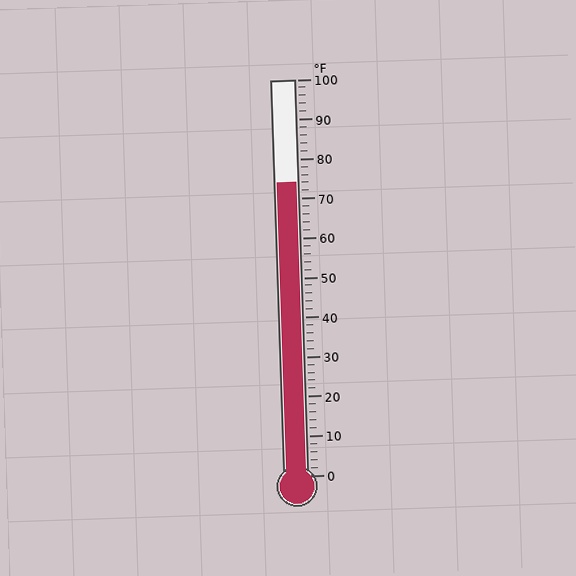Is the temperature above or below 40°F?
The temperature is above 40°F.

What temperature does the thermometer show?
The thermometer shows approximately 74°F.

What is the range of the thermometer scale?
The thermometer scale ranges from 0°F to 100°F.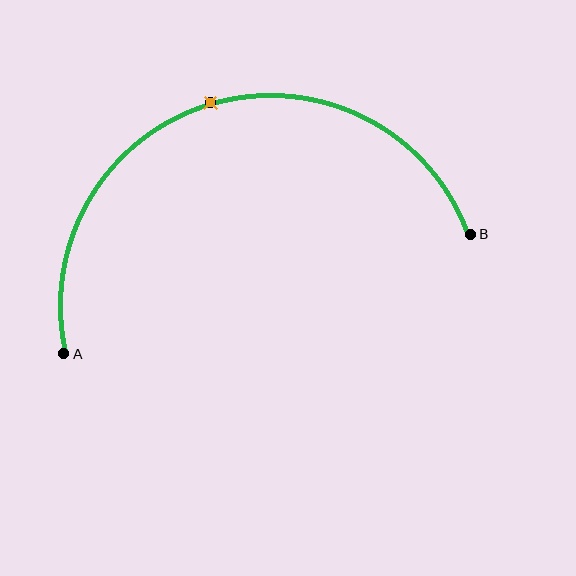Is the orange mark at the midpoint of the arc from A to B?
Yes. The orange mark lies on the arc at equal arc-length from both A and B — it is the arc midpoint.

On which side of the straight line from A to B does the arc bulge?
The arc bulges above the straight line connecting A and B.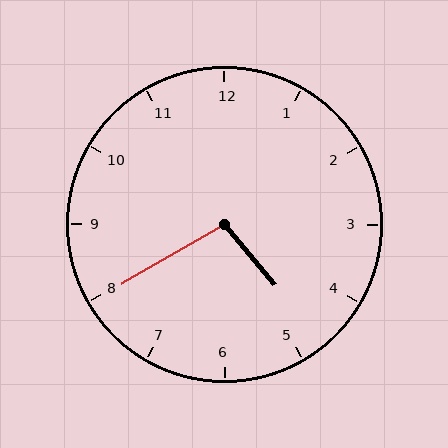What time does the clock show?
4:40.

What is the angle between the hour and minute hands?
Approximately 100 degrees.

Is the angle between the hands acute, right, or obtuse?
It is obtuse.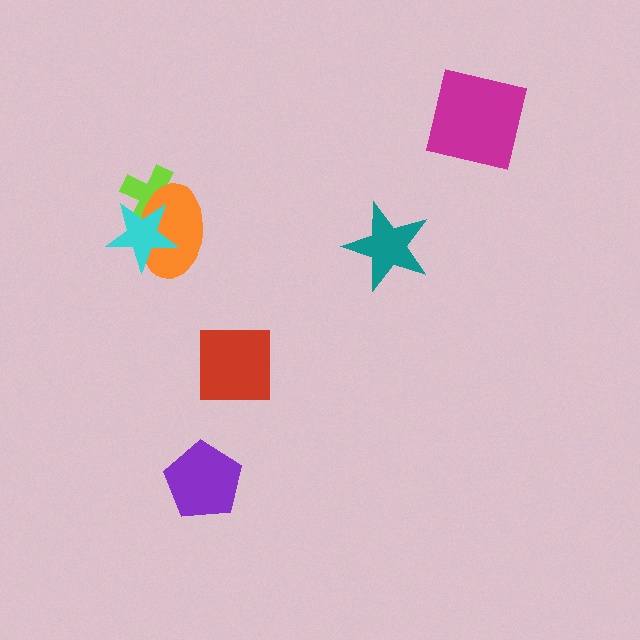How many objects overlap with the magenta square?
0 objects overlap with the magenta square.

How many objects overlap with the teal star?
0 objects overlap with the teal star.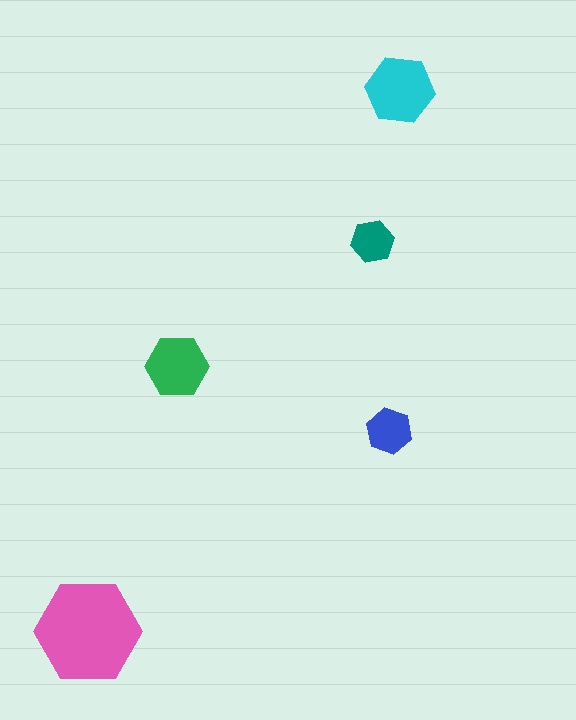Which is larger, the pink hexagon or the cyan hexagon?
The pink one.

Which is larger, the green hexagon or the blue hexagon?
The green one.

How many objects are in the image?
There are 5 objects in the image.